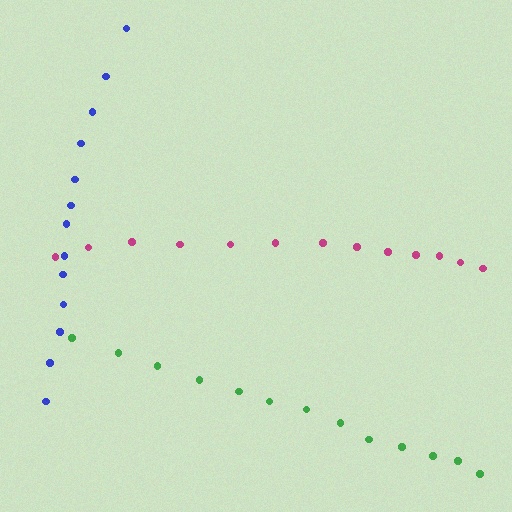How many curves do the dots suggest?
There are 3 distinct paths.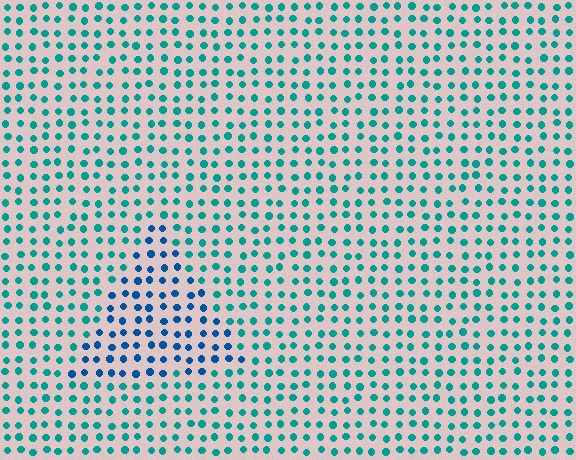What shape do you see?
I see a triangle.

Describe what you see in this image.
The image is filled with small teal elements in a uniform arrangement. A triangle-shaped region is visible where the elements are tinted to a slightly different hue, forming a subtle color boundary.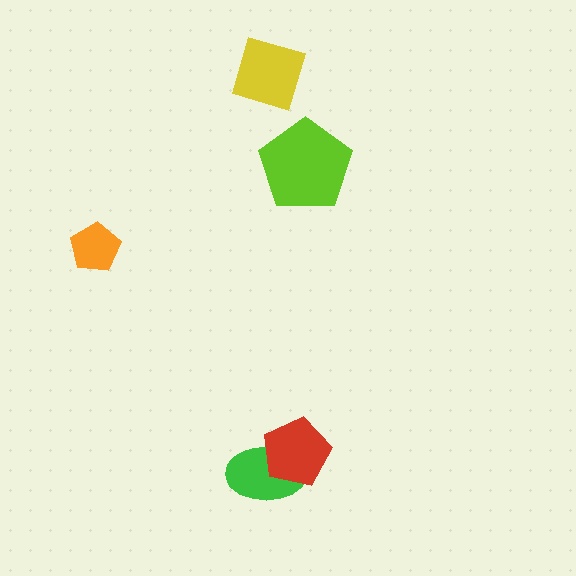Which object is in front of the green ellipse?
The red pentagon is in front of the green ellipse.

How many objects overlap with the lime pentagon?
0 objects overlap with the lime pentagon.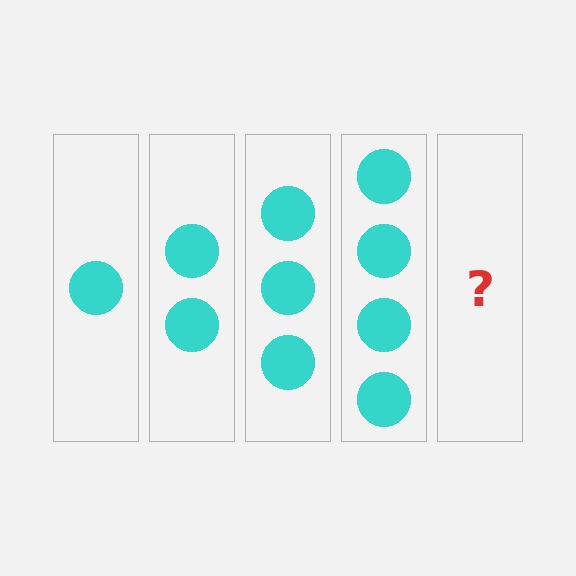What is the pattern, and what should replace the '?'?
The pattern is that each step adds one more circle. The '?' should be 5 circles.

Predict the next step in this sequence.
The next step is 5 circles.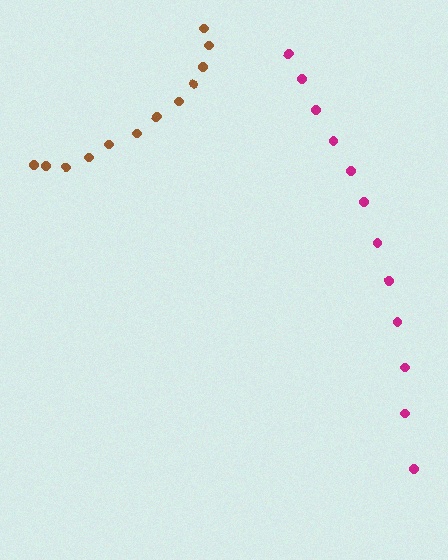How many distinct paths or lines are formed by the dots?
There are 2 distinct paths.